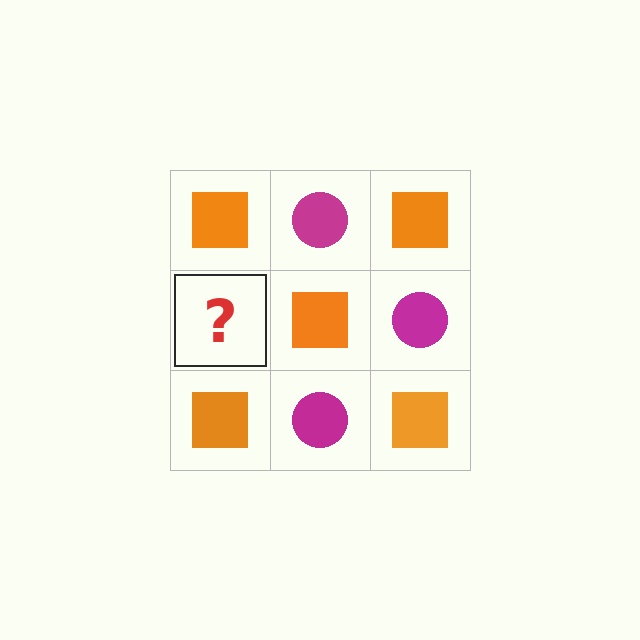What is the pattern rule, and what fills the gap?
The rule is that it alternates orange square and magenta circle in a checkerboard pattern. The gap should be filled with a magenta circle.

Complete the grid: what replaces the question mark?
The question mark should be replaced with a magenta circle.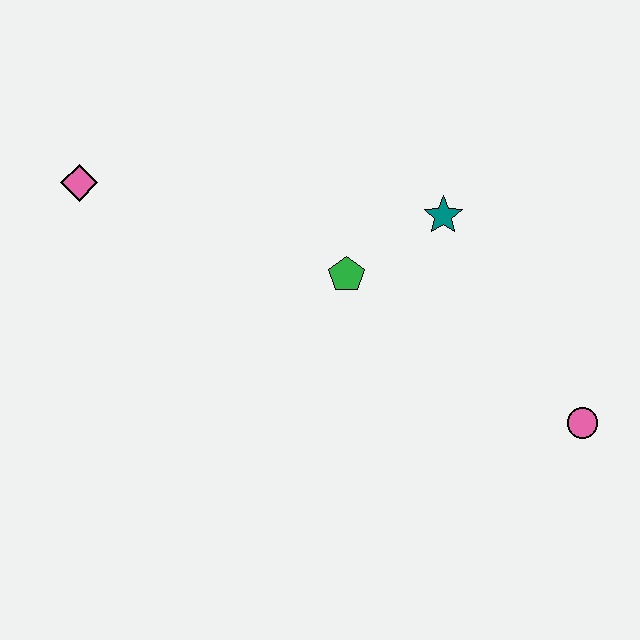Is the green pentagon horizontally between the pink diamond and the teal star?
Yes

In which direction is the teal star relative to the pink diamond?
The teal star is to the right of the pink diamond.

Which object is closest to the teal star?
The green pentagon is closest to the teal star.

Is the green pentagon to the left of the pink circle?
Yes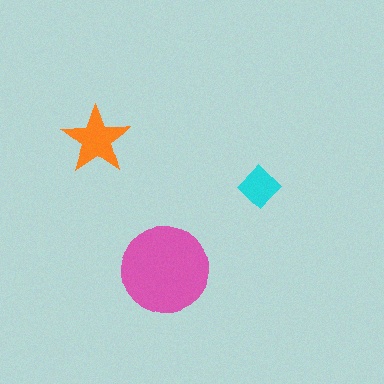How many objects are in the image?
There are 3 objects in the image.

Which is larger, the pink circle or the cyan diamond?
The pink circle.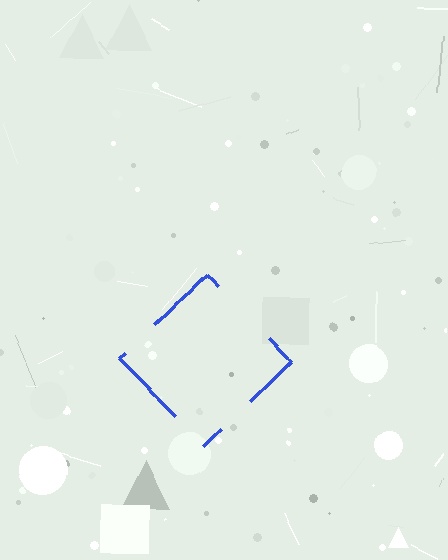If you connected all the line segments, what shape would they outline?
They would outline a diamond.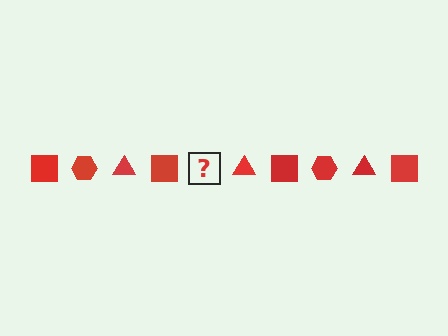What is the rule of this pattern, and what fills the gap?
The rule is that the pattern cycles through square, hexagon, triangle shapes in red. The gap should be filled with a red hexagon.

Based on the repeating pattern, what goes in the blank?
The blank should be a red hexagon.